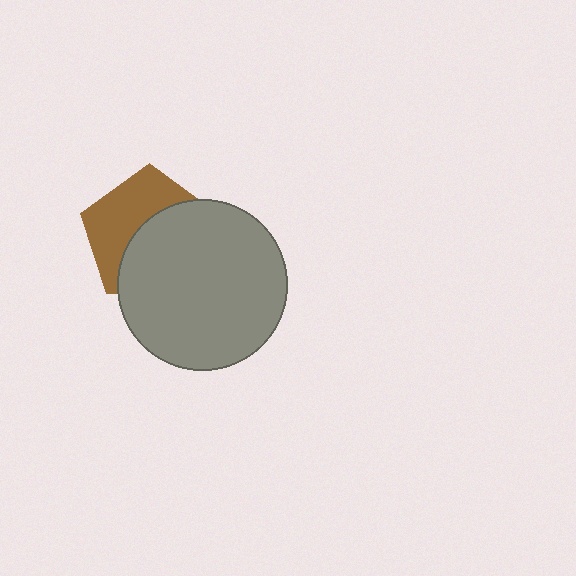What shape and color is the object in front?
The object in front is a gray circle.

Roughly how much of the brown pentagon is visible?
About half of it is visible (roughly 46%).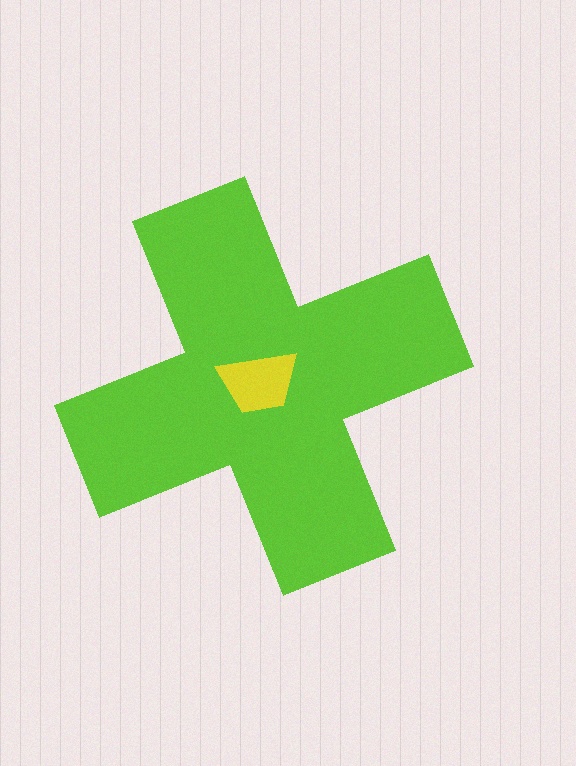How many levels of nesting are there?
2.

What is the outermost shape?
The lime cross.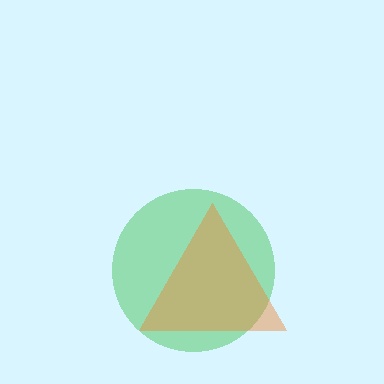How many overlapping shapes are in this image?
There are 2 overlapping shapes in the image.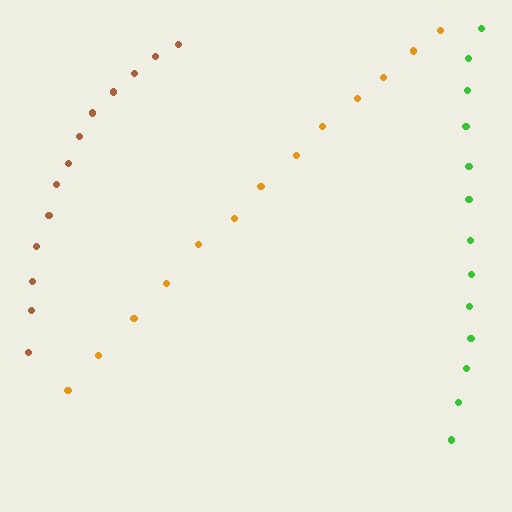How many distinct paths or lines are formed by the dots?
There are 3 distinct paths.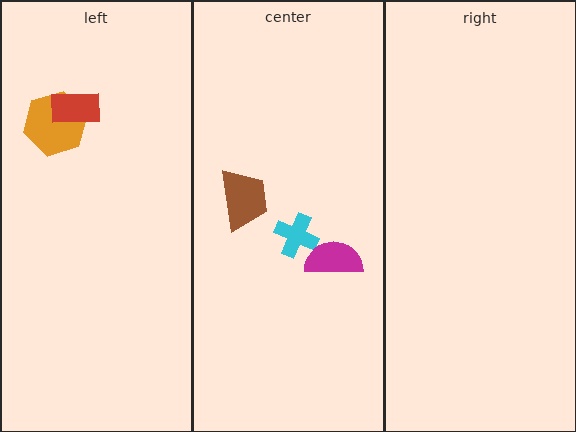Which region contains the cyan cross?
The center region.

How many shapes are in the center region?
3.